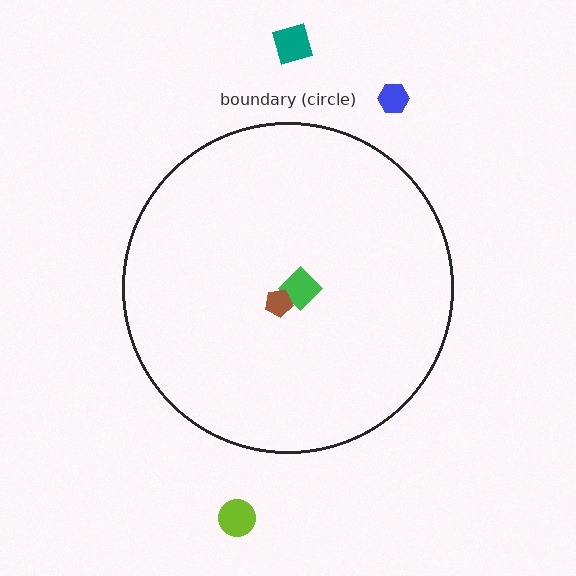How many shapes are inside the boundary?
2 inside, 3 outside.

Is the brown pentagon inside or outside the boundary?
Inside.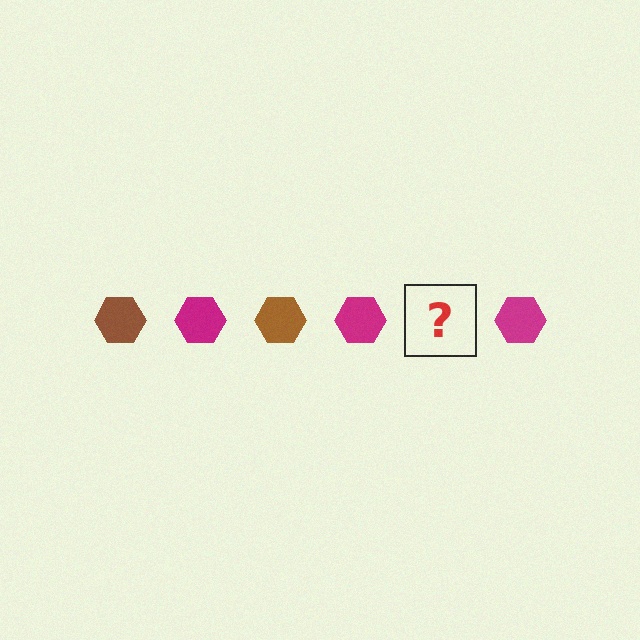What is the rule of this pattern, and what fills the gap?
The rule is that the pattern cycles through brown, magenta hexagons. The gap should be filled with a brown hexagon.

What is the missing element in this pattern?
The missing element is a brown hexagon.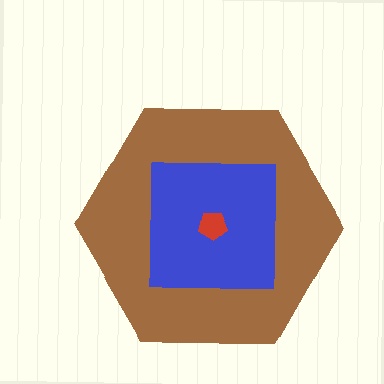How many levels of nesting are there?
3.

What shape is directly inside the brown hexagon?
The blue square.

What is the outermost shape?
The brown hexagon.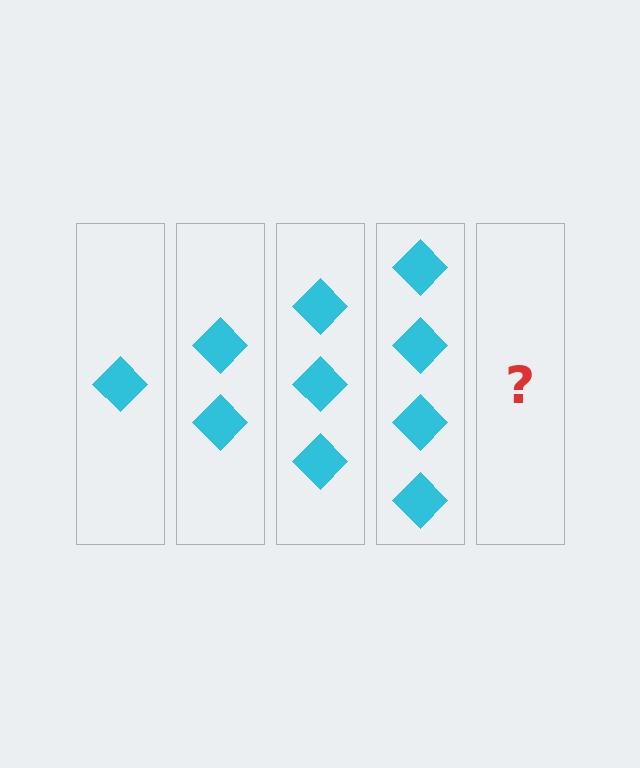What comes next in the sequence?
The next element should be 5 diamonds.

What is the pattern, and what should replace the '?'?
The pattern is that each step adds one more diamond. The '?' should be 5 diamonds.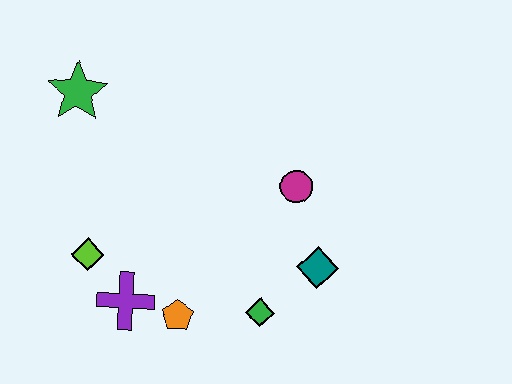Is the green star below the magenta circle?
No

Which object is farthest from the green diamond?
The green star is farthest from the green diamond.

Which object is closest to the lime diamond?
The purple cross is closest to the lime diamond.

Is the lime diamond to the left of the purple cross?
Yes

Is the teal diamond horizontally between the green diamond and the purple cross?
No